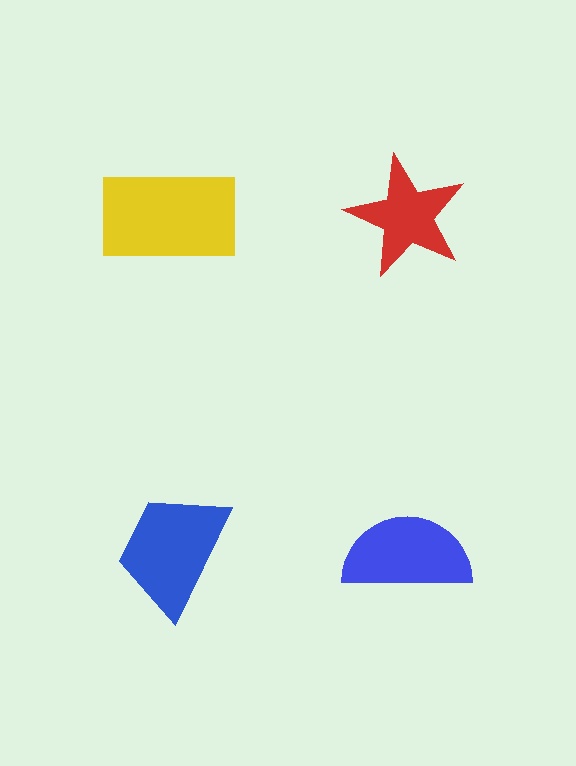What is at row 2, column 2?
A blue semicircle.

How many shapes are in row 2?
2 shapes.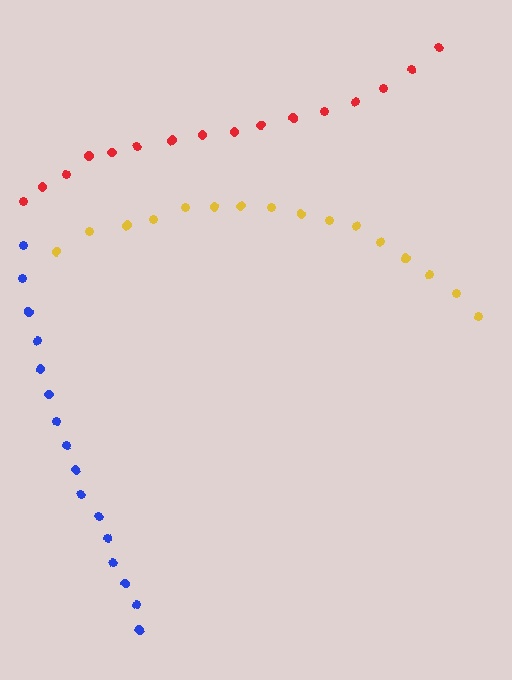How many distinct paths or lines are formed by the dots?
There are 3 distinct paths.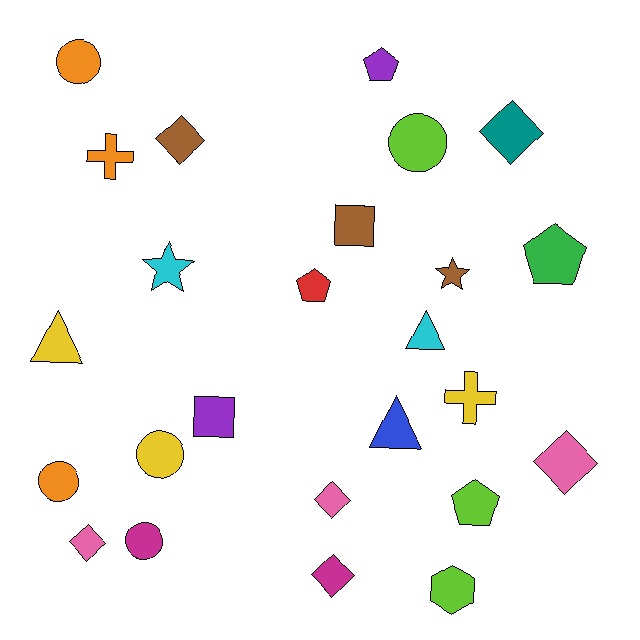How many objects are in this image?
There are 25 objects.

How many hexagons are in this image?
There is 1 hexagon.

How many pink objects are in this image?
There are 3 pink objects.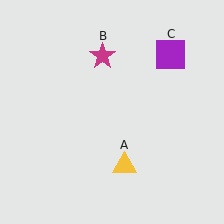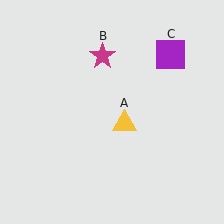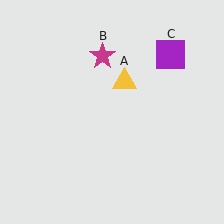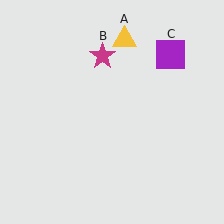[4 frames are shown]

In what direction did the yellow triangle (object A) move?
The yellow triangle (object A) moved up.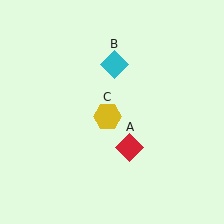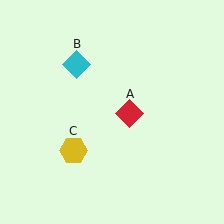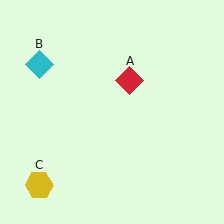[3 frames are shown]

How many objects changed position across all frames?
3 objects changed position: red diamond (object A), cyan diamond (object B), yellow hexagon (object C).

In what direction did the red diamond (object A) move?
The red diamond (object A) moved up.